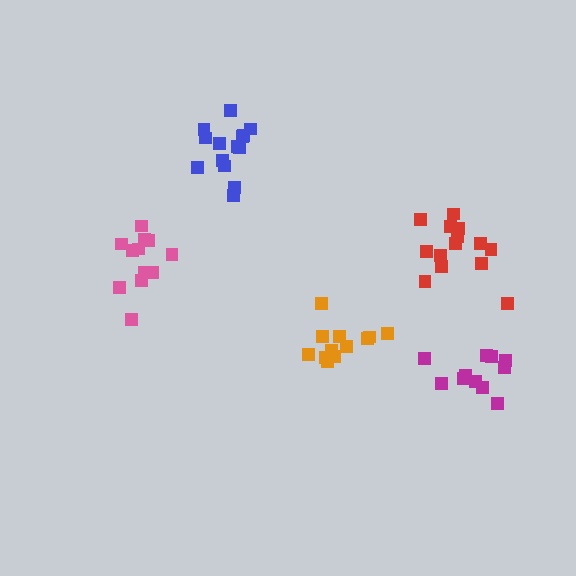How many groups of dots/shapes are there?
There are 5 groups.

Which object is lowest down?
The magenta cluster is bottommost.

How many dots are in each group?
Group 1: 14 dots, Group 2: 14 dots, Group 3: 11 dots, Group 4: 12 dots, Group 5: 12 dots (63 total).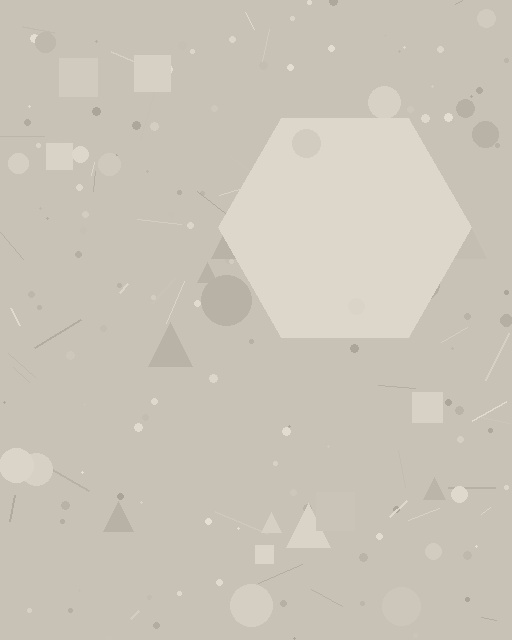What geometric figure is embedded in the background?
A hexagon is embedded in the background.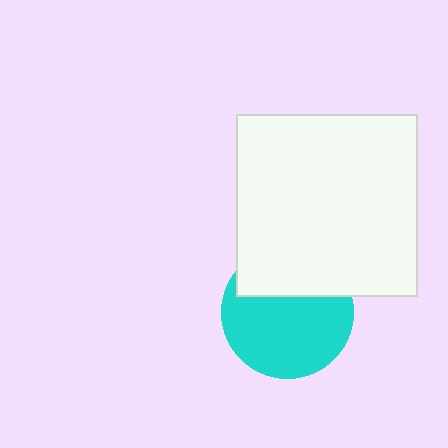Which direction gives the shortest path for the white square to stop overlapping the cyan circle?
Moving up gives the shortest separation.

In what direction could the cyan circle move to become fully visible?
The cyan circle could move down. That would shift it out from behind the white square entirely.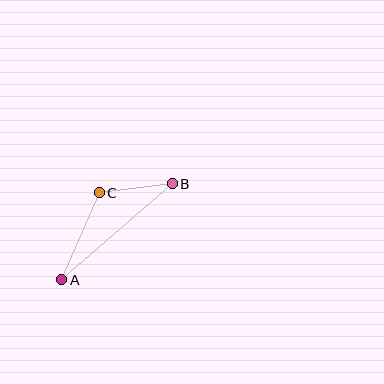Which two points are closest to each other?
Points B and C are closest to each other.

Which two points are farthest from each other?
Points A and B are farthest from each other.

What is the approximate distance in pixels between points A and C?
The distance between A and C is approximately 95 pixels.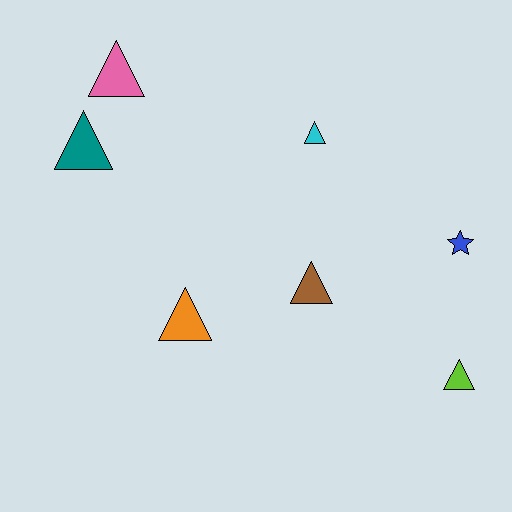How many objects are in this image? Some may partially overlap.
There are 7 objects.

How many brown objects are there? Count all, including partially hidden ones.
There is 1 brown object.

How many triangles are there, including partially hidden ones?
There are 6 triangles.